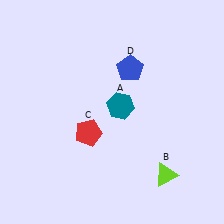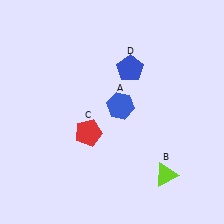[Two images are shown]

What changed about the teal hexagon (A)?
In Image 1, A is teal. In Image 2, it changed to blue.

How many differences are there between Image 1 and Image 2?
There is 1 difference between the two images.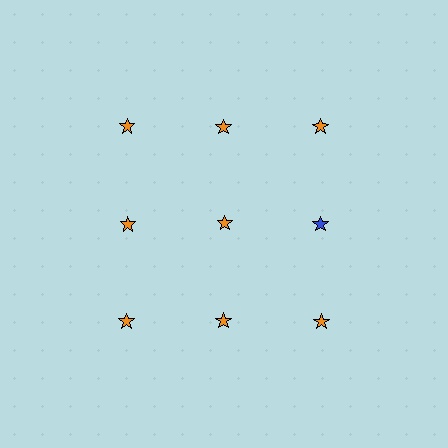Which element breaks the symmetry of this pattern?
The blue star in the second row, center column breaks the symmetry. All other shapes are orange stars.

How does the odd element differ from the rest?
It has a different color: blue instead of orange.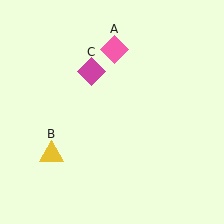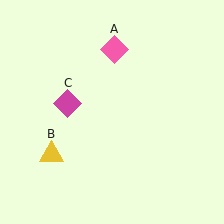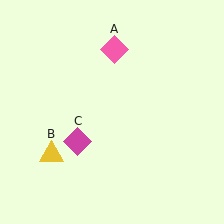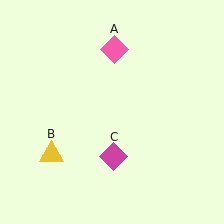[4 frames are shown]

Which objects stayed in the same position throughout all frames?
Pink diamond (object A) and yellow triangle (object B) remained stationary.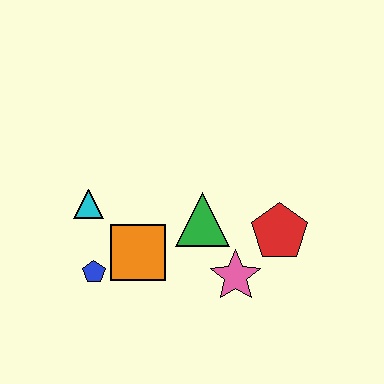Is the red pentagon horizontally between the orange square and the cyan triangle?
No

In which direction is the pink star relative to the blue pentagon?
The pink star is to the right of the blue pentagon.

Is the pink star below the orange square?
Yes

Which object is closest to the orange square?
The blue pentagon is closest to the orange square.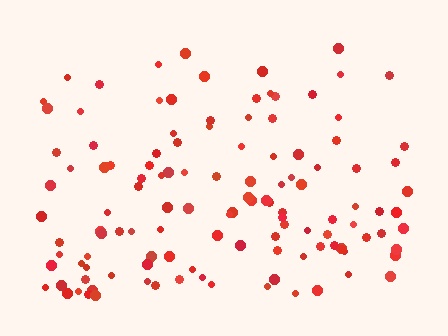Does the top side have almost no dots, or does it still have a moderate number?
Still a moderate number, just noticeably fewer than the bottom.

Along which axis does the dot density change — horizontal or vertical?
Vertical.